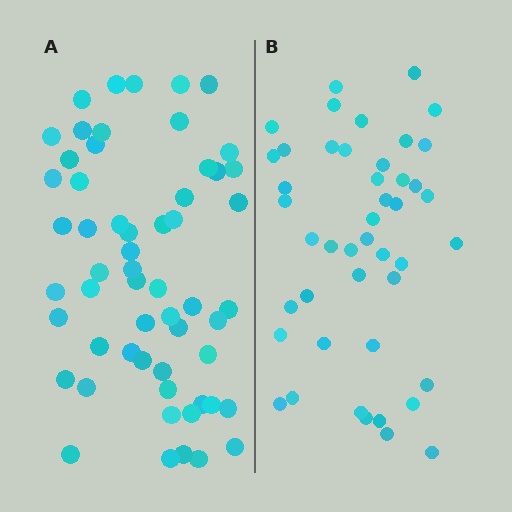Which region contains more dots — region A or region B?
Region A (the left region) has more dots.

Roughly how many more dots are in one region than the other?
Region A has roughly 12 or so more dots than region B.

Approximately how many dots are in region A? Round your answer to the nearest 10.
About 60 dots. (The exact count is 57, which rounds to 60.)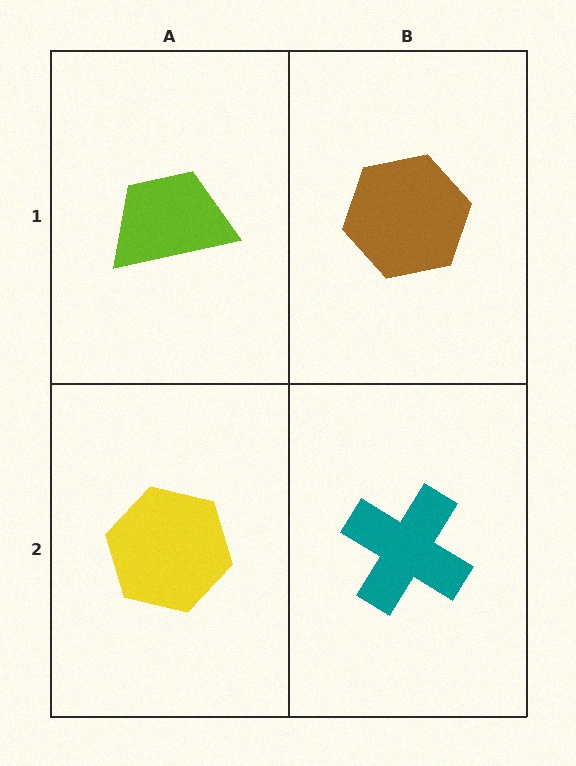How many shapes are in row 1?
2 shapes.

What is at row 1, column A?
A lime trapezoid.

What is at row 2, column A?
A yellow hexagon.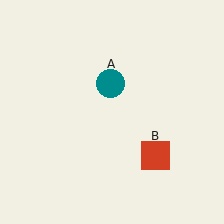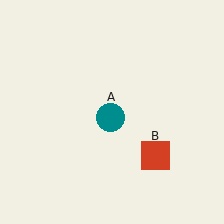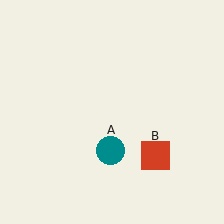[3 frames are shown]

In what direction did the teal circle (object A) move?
The teal circle (object A) moved down.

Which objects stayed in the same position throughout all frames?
Red square (object B) remained stationary.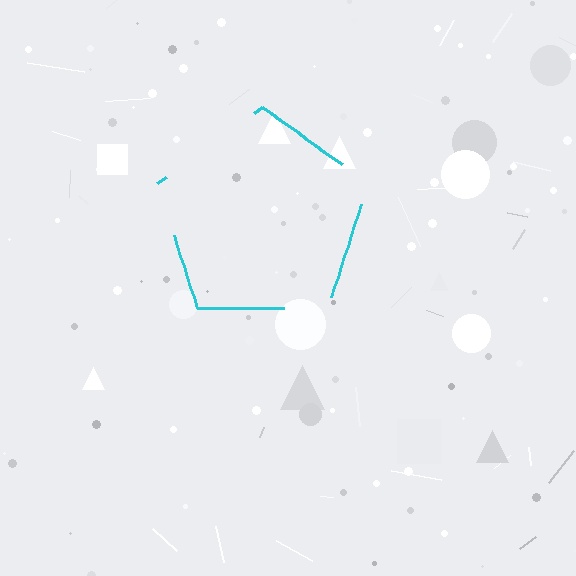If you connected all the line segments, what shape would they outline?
They would outline a pentagon.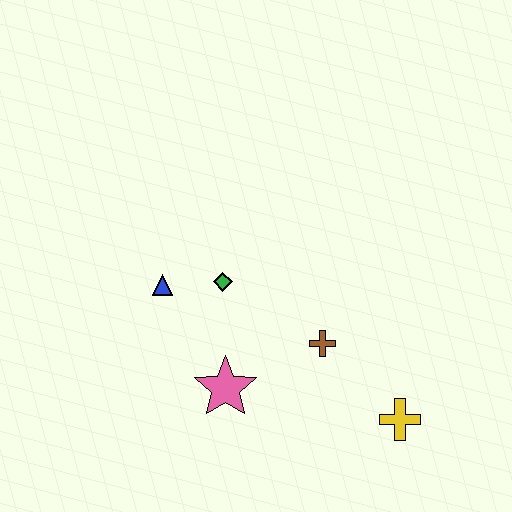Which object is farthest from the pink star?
The yellow cross is farthest from the pink star.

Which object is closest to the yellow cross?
The brown cross is closest to the yellow cross.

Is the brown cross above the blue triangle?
No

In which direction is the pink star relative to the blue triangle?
The pink star is below the blue triangle.